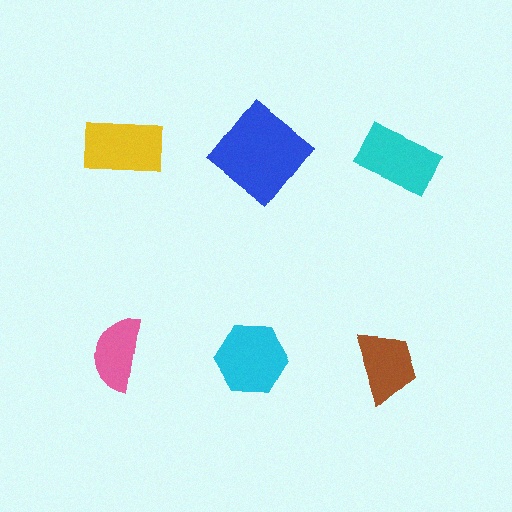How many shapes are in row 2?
3 shapes.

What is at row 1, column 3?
A cyan rectangle.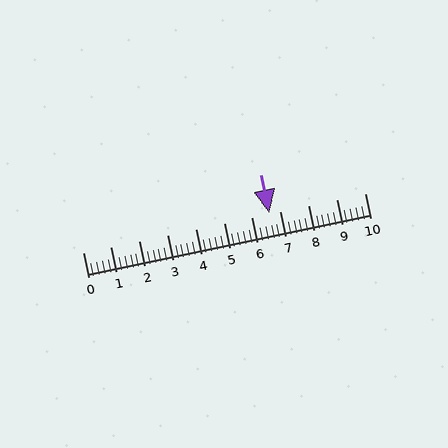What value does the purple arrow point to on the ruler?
The purple arrow points to approximately 6.6.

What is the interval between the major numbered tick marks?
The major tick marks are spaced 1 units apart.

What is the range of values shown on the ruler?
The ruler shows values from 0 to 10.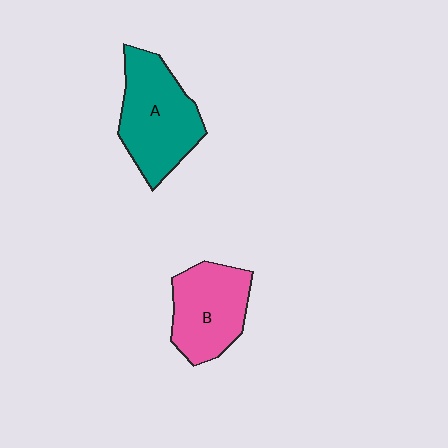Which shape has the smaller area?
Shape B (pink).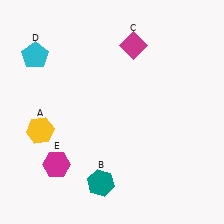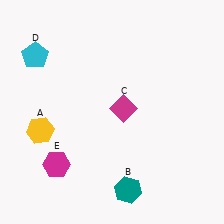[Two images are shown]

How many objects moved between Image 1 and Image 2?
2 objects moved between the two images.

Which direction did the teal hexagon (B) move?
The teal hexagon (B) moved right.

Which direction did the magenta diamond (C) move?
The magenta diamond (C) moved down.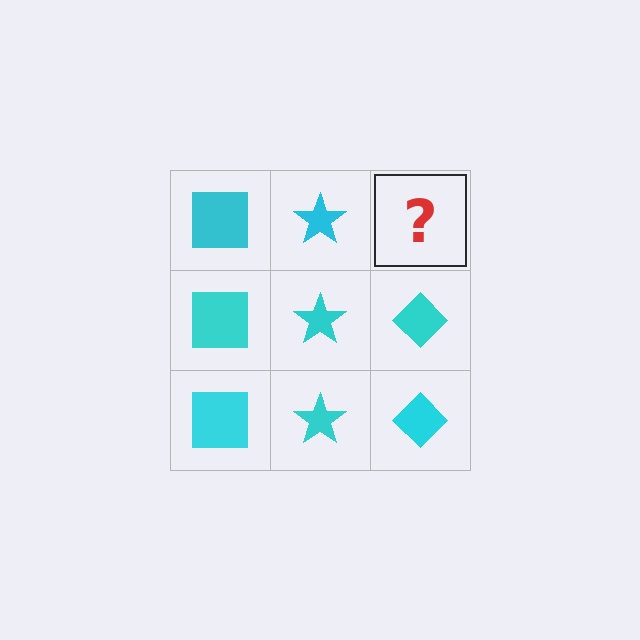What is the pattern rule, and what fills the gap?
The rule is that each column has a consistent shape. The gap should be filled with a cyan diamond.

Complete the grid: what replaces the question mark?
The question mark should be replaced with a cyan diamond.